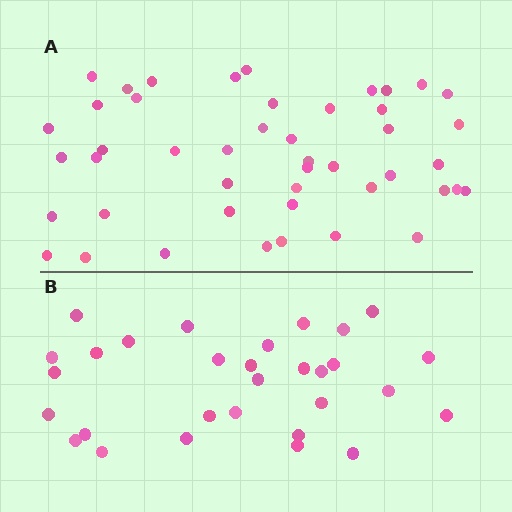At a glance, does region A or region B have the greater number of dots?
Region A (the top region) has more dots.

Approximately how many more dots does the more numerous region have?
Region A has approximately 15 more dots than region B.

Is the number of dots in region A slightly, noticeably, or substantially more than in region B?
Region A has substantially more. The ratio is roughly 1.5 to 1.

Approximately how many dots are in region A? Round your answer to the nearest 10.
About 50 dots. (The exact count is 46, which rounds to 50.)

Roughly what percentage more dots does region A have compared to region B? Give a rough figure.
About 55% more.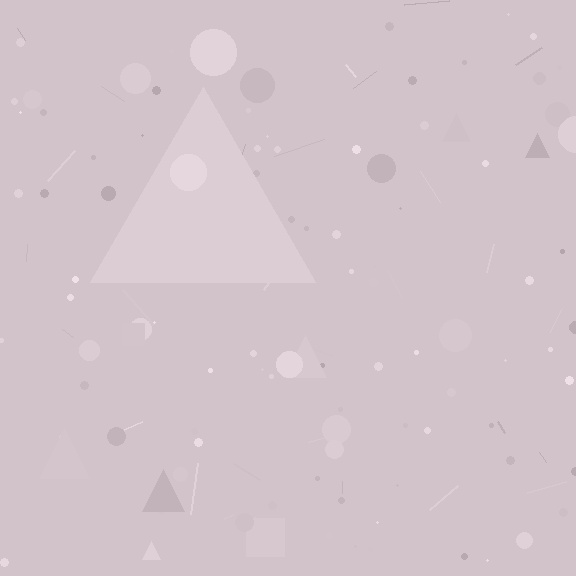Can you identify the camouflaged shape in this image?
The camouflaged shape is a triangle.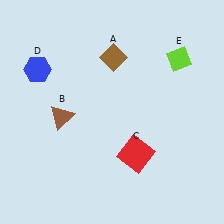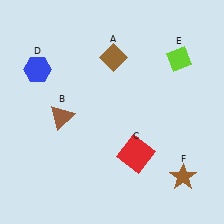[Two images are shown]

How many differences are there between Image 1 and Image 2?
There is 1 difference between the two images.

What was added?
A brown star (F) was added in Image 2.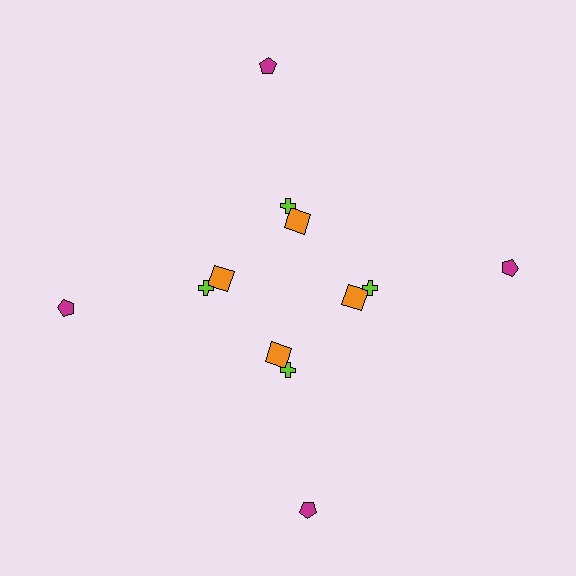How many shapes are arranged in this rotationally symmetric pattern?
There are 12 shapes, arranged in 4 groups of 3.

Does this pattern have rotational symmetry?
Yes, this pattern has 4-fold rotational symmetry. It looks the same after rotating 90 degrees around the center.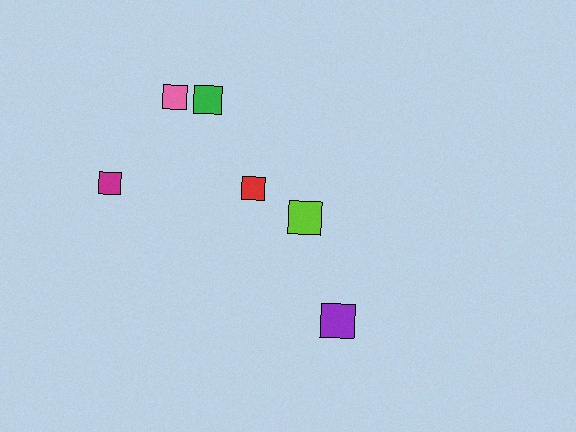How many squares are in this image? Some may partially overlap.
There are 6 squares.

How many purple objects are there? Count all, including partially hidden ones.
There is 1 purple object.